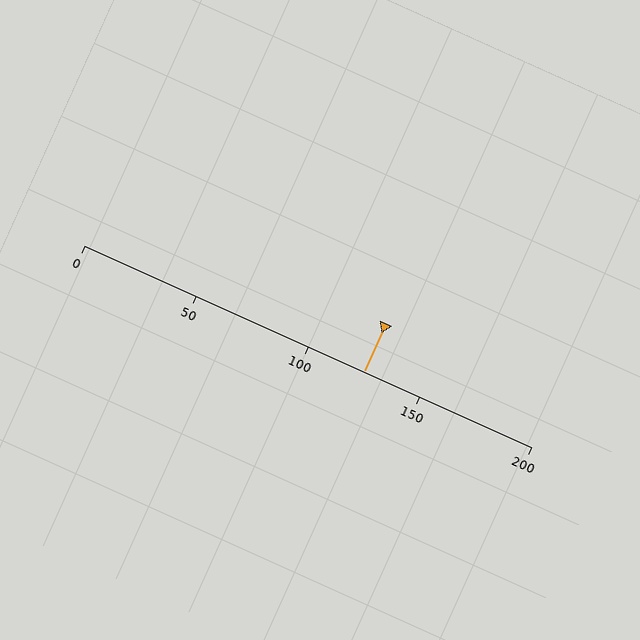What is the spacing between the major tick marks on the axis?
The major ticks are spaced 50 apart.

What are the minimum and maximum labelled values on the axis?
The axis runs from 0 to 200.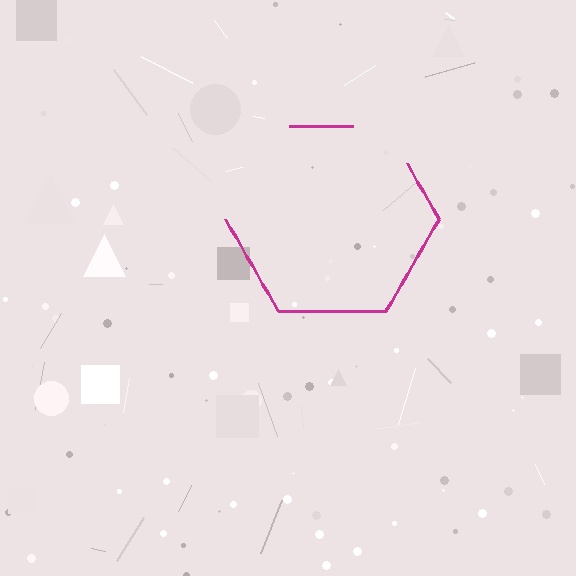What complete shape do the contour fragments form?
The contour fragments form a hexagon.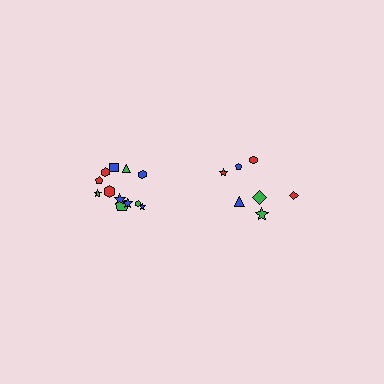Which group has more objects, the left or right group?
The left group.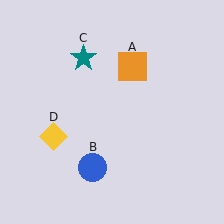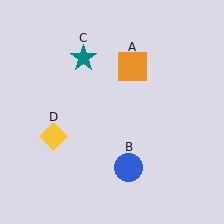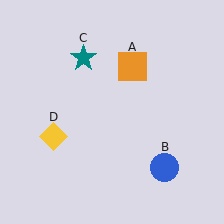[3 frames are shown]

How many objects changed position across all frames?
1 object changed position: blue circle (object B).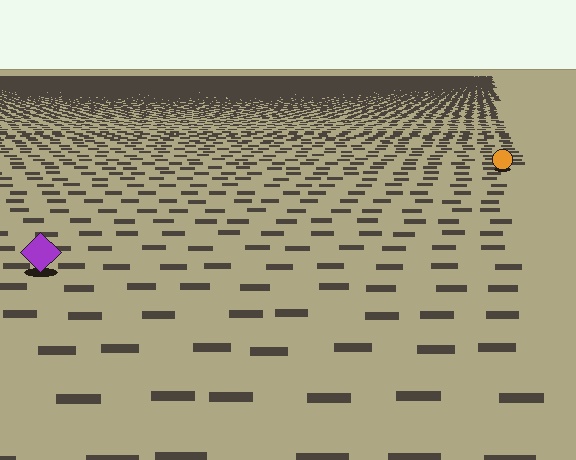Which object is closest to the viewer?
The purple diamond is closest. The texture marks near it are larger and more spread out.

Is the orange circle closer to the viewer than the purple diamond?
No. The purple diamond is closer — you can tell from the texture gradient: the ground texture is coarser near it.